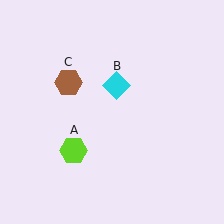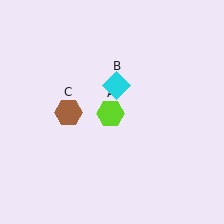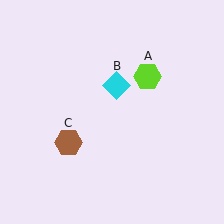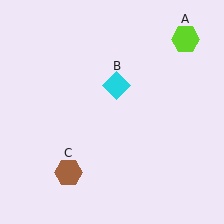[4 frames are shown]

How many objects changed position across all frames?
2 objects changed position: lime hexagon (object A), brown hexagon (object C).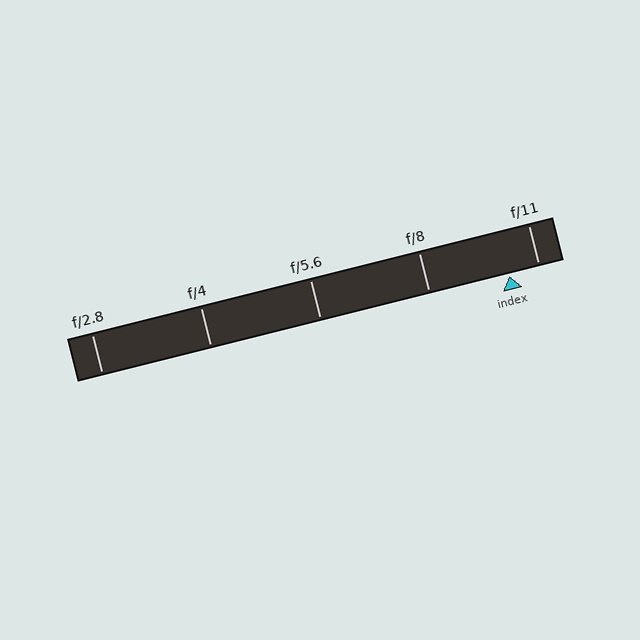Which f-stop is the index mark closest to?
The index mark is closest to f/11.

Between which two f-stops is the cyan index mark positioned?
The index mark is between f/8 and f/11.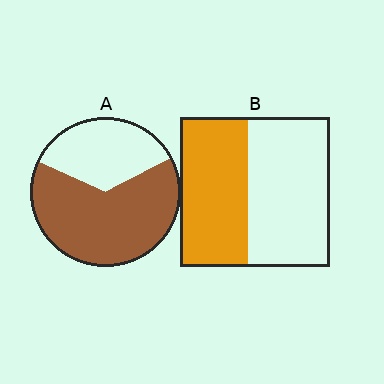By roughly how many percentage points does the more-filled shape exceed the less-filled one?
By roughly 20 percentage points (A over B).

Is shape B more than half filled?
No.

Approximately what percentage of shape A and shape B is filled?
A is approximately 65% and B is approximately 45%.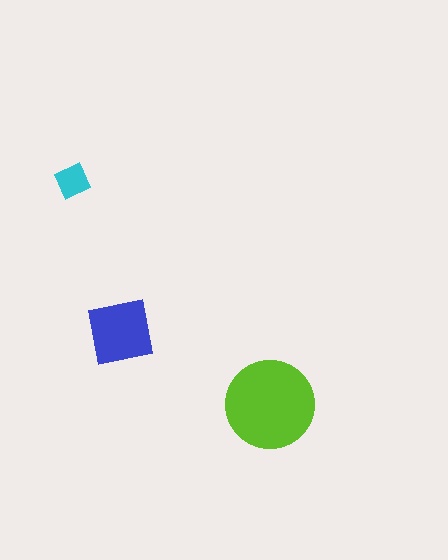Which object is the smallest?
The cyan diamond.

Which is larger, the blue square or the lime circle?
The lime circle.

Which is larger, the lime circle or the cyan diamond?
The lime circle.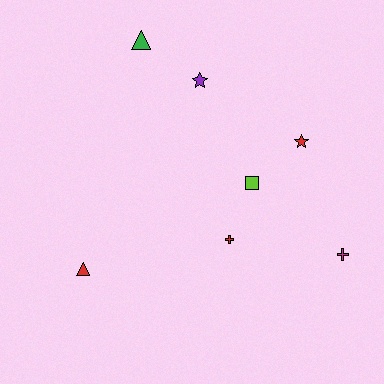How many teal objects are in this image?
There are no teal objects.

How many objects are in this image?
There are 7 objects.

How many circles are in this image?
There are no circles.